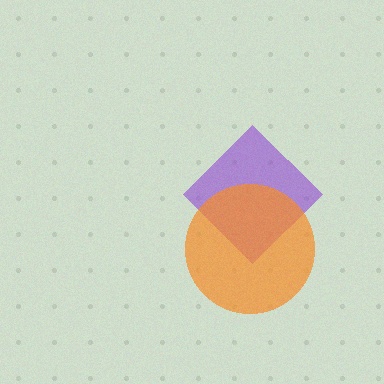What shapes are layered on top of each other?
The layered shapes are: a purple diamond, an orange circle.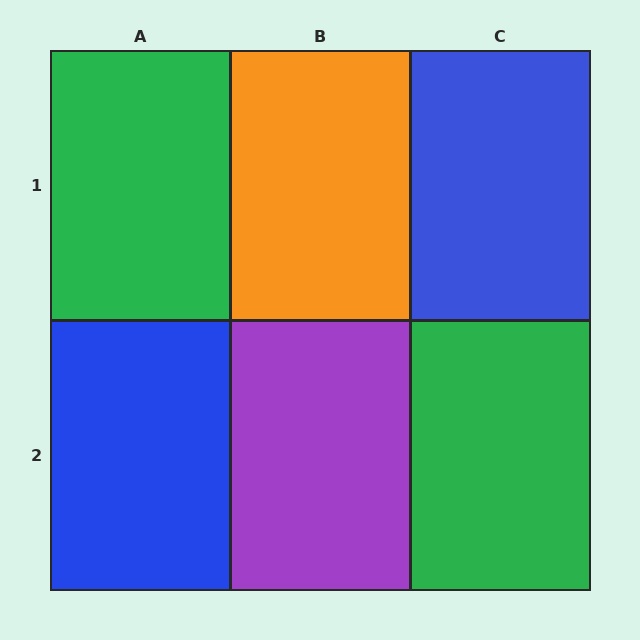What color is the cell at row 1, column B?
Orange.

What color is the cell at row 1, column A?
Green.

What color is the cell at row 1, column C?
Blue.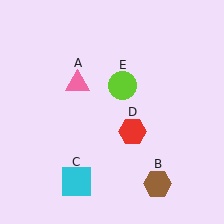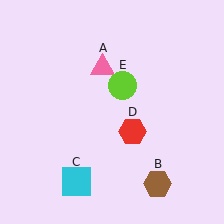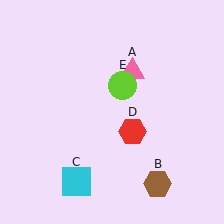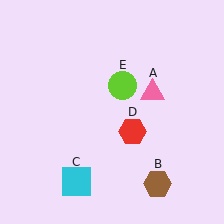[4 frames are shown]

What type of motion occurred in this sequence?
The pink triangle (object A) rotated clockwise around the center of the scene.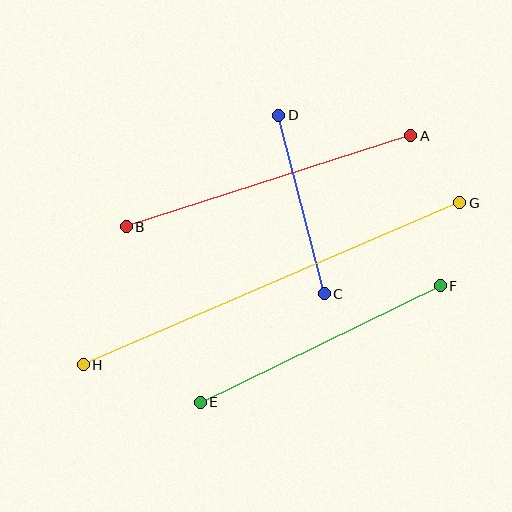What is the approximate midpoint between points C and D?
The midpoint is at approximately (301, 204) pixels.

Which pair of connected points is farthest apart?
Points G and H are farthest apart.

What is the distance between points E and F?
The distance is approximately 267 pixels.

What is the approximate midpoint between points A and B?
The midpoint is at approximately (268, 181) pixels.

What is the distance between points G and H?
The distance is approximately 410 pixels.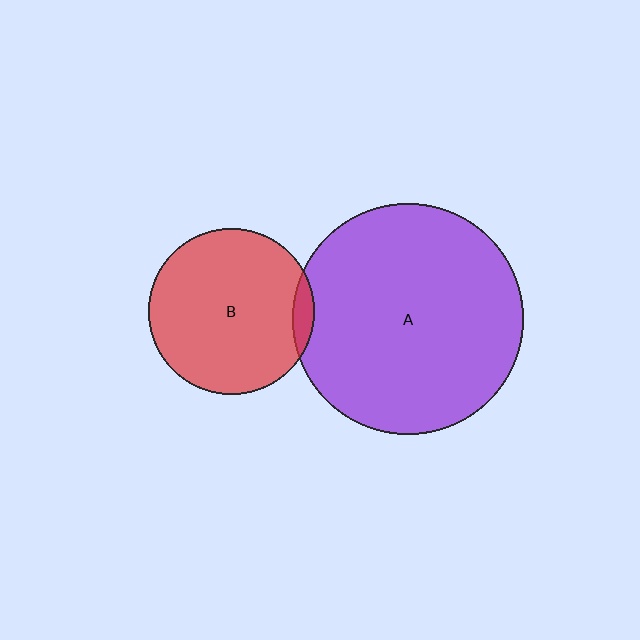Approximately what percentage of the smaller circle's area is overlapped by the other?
Approximately 5%.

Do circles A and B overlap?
Yes.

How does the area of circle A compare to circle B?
Approximately 1.9 times.